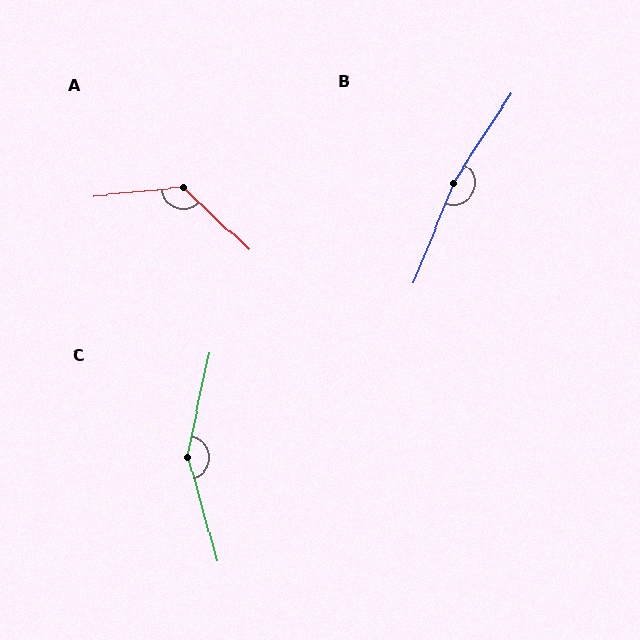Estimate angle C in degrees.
Approximately 153 degrees.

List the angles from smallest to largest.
A (131°), C (153°), B (169°).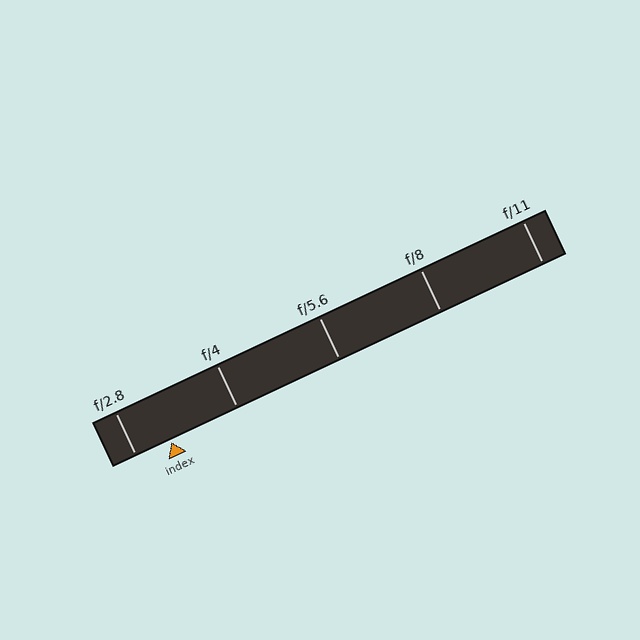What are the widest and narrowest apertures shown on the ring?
The widest aperture shown is f/2.8 and the narrowest is f/11.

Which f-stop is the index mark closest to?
The index mark is closest to f/2.8.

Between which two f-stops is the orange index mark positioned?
The index mark is between f/2.8 and f/4.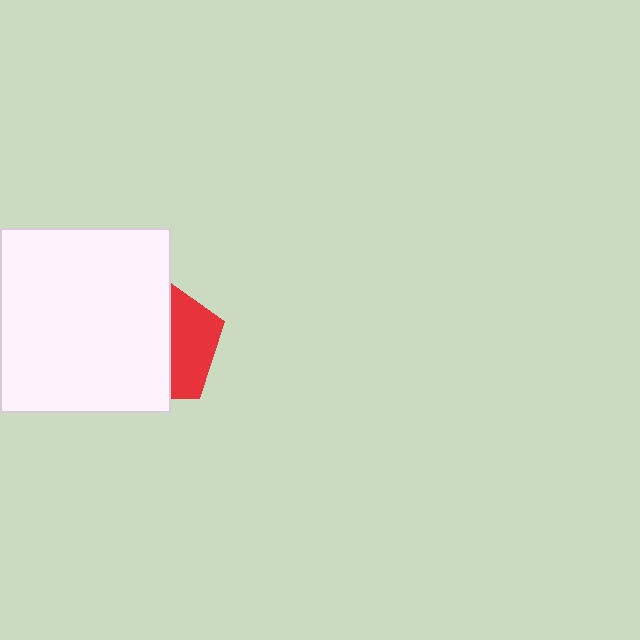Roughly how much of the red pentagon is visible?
A small part of it is visible (roughly 37%).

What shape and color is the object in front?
The object in front is a white rectangle.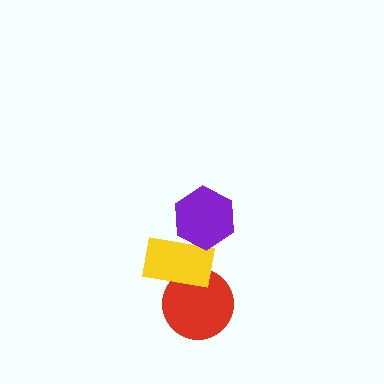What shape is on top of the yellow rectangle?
The purple hexagon is on top of the yellow rectangle.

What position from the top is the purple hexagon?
The purple hexagon is 1st from the top.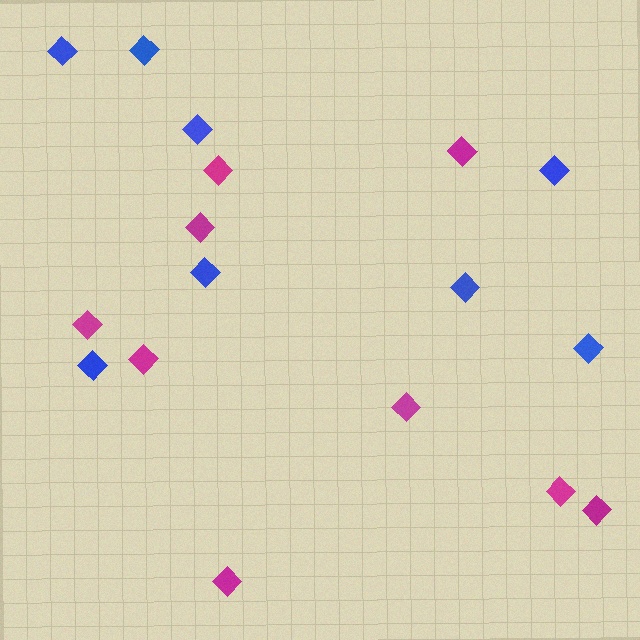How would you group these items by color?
There are 2 groups: one group of blue diamonds (8) and one group of magenta diamonds (9).